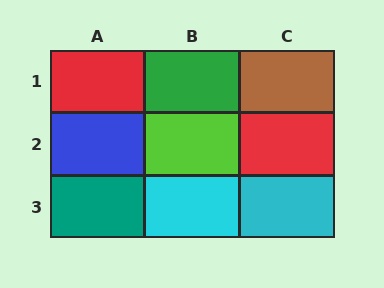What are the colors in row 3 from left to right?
Teal, cyan, cyan.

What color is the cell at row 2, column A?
Blue.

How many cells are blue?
1 cell is blue.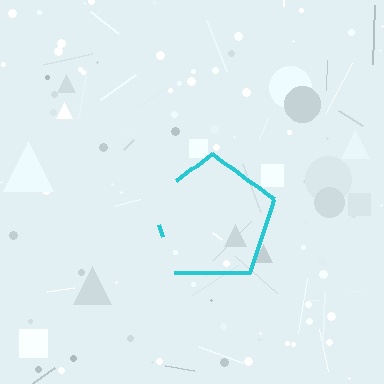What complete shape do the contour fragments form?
The contour fragments form a pentagon.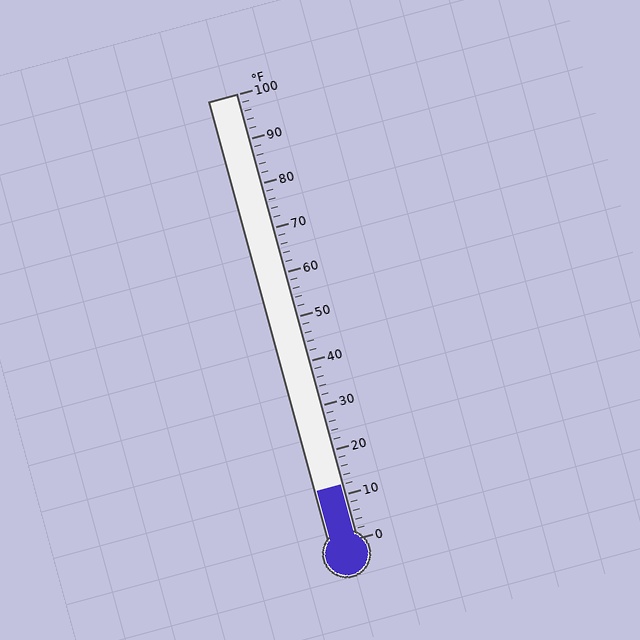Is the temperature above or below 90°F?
The temperature is below 90°F.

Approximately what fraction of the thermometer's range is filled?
The thermometer is filled to approximately 10% of its range.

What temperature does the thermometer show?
The thermometer shows approximately 12°F.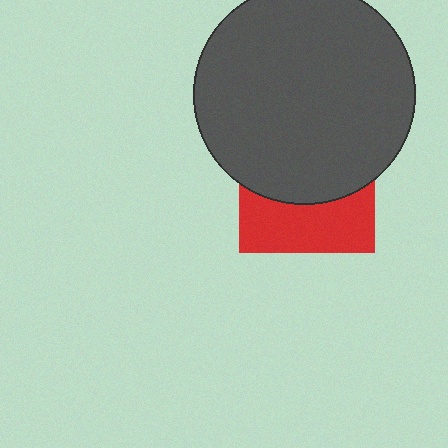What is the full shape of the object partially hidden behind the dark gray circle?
The partially hidden object is a red square.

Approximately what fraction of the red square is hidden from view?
Roughly 59% of the red square is hidden behind the dark gray circle.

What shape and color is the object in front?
The object in front is a dark gray circle.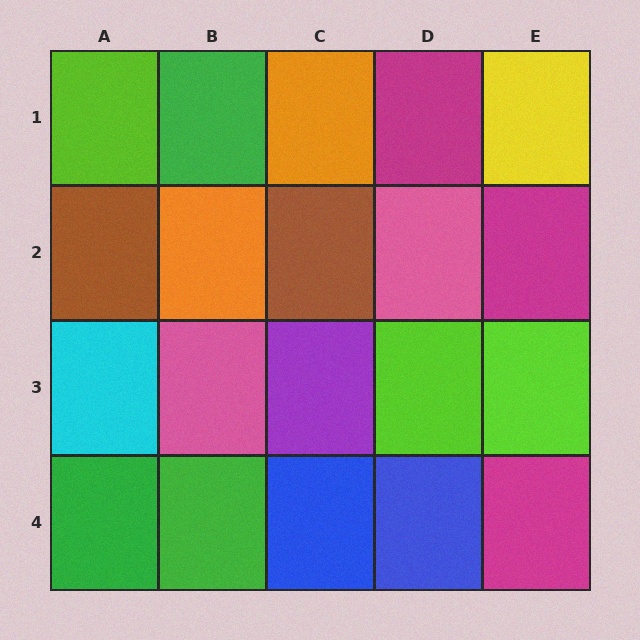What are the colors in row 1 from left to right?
Lime, green, orange, magenta, yellow.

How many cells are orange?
2 cells are orange.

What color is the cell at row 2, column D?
Pink.